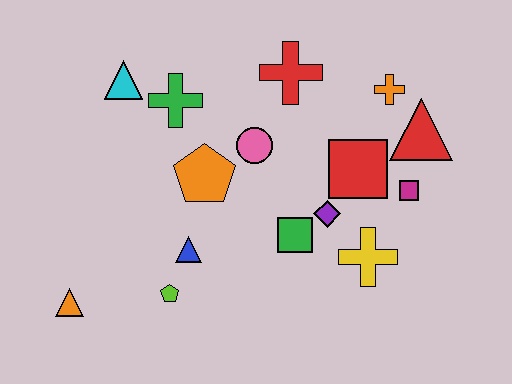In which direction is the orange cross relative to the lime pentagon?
The orange cross is to the right of the lime pentagon.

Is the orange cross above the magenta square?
Yes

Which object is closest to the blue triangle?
The lime pentagon is closest to the blue triangle.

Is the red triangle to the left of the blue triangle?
No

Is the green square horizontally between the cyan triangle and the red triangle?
Yes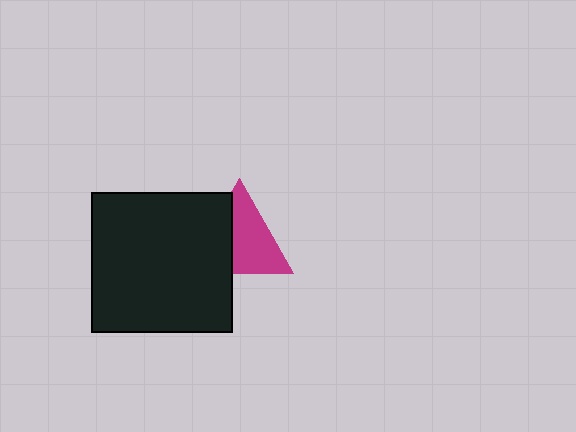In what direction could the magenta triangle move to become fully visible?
The magenta triangle could move right. That would shift it out from behind the black square entirely.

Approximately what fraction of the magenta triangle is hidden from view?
Roughly 40% of the magenta triangle is hidden behind the black square.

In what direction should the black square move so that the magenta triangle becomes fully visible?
The black square should move left. That is the shortest direction to clear the overlap and leave the magenta triangle fully visible.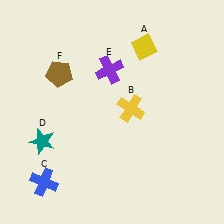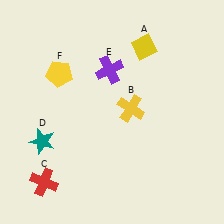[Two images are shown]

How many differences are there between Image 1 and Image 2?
There are 2 differences between the two images.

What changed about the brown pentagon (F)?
In Image 1, F is brown. In Image 2, it changed to yellow.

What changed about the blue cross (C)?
In Image 1, C is blue. In Image 2, it changed to red.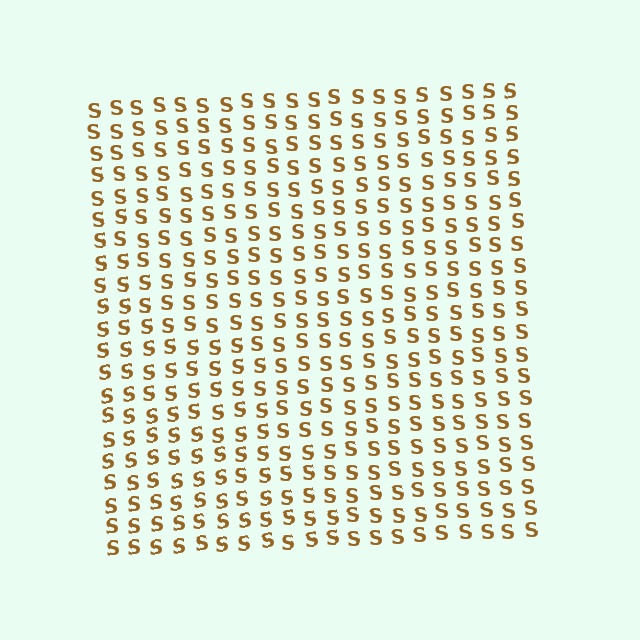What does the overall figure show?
The overall figure shows a square.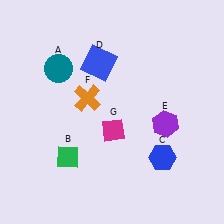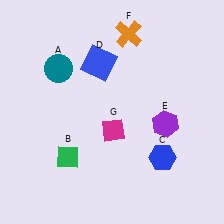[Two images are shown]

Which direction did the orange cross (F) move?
The orange cross (F) moved up.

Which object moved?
The orange cross (F) moved up.